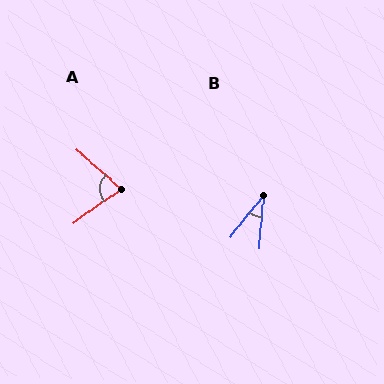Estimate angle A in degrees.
Approximately 77 degrees.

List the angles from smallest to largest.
B (33°), A (77°).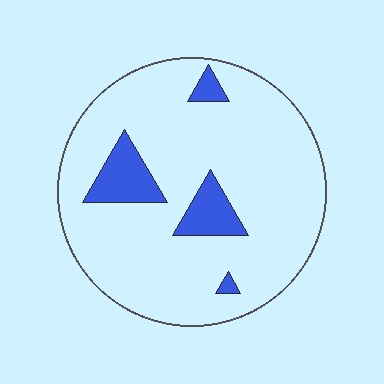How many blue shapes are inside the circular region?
4.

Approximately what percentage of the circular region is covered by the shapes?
Approximately 10%.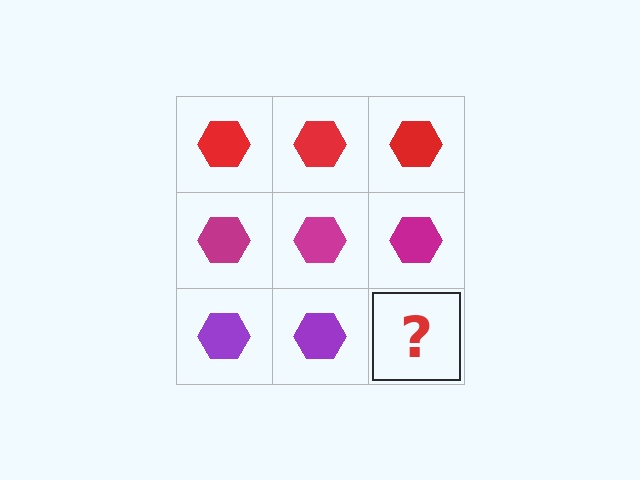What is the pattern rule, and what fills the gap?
The rule is that each row has a consistent color. The gap should be filled with a purple hexagon.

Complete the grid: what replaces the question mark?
The question mark should be replaced with a purple hexagon.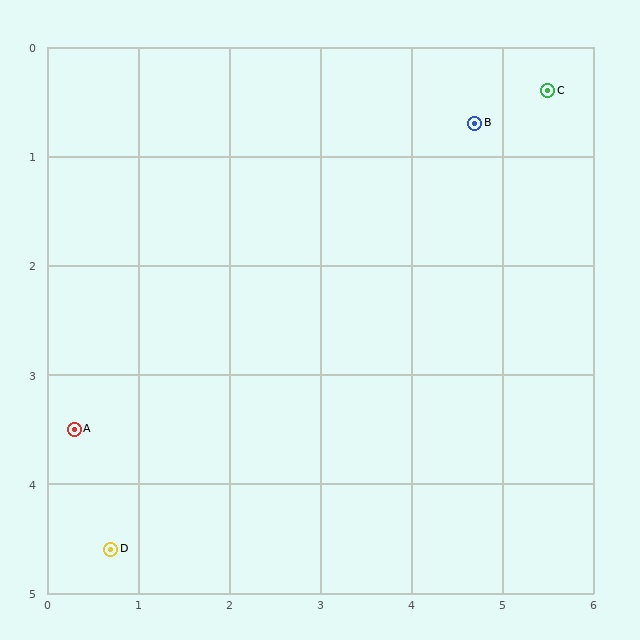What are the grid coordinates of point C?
Point C is at approximately (5.5, 0.4).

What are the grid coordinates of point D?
Point D is at approximately (0.7, 4.6).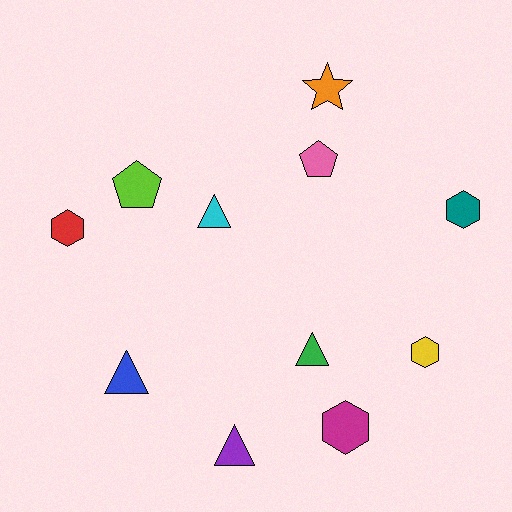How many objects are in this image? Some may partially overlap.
There are 11 objects.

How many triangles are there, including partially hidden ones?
There are 4 triangles.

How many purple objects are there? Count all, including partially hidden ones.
There is 1 purple object.